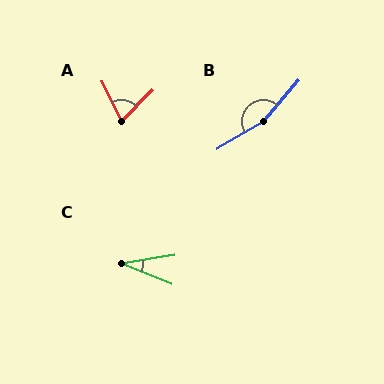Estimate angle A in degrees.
Approximately 70 degrees.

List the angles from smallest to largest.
C (32°), A (70°), B (161°).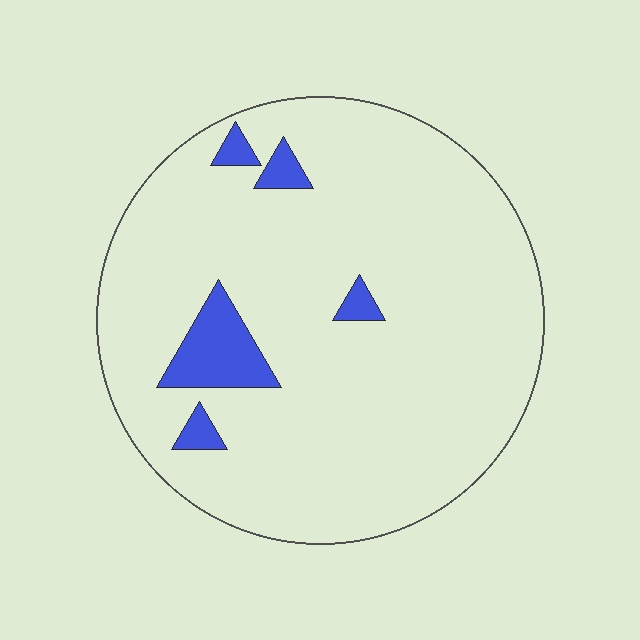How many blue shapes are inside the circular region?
5.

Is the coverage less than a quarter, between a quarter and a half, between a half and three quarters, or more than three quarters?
Less than a quarter.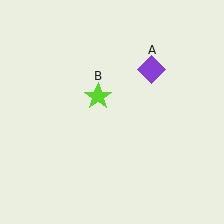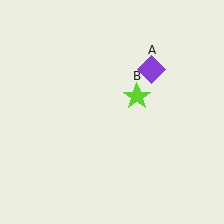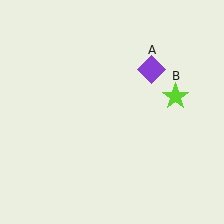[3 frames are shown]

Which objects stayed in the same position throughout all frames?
Purple diamond (object A) remained stationary.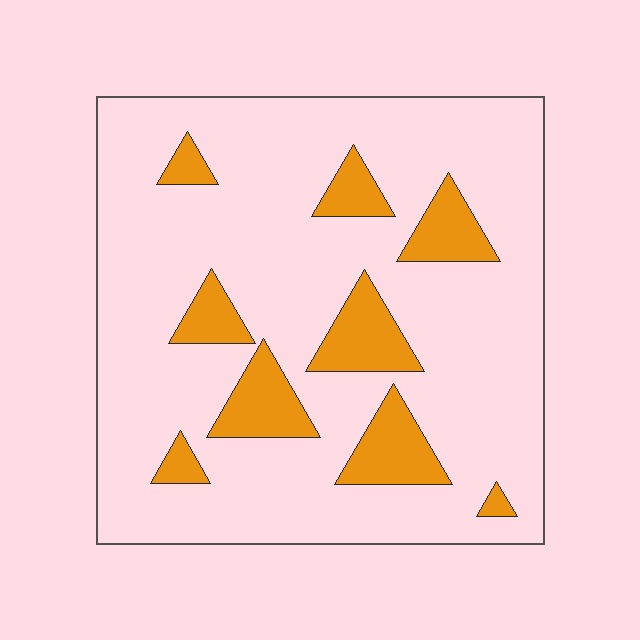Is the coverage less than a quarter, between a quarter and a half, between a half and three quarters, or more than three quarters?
Less than a quarter.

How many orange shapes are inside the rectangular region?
9.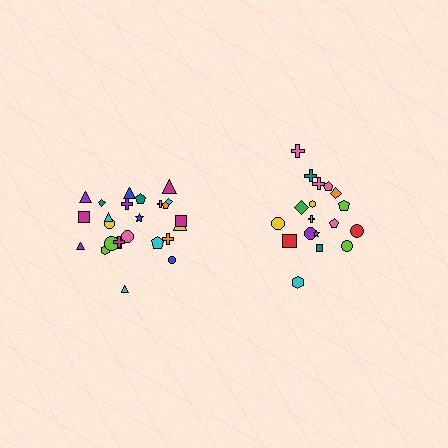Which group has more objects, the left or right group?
The left group.